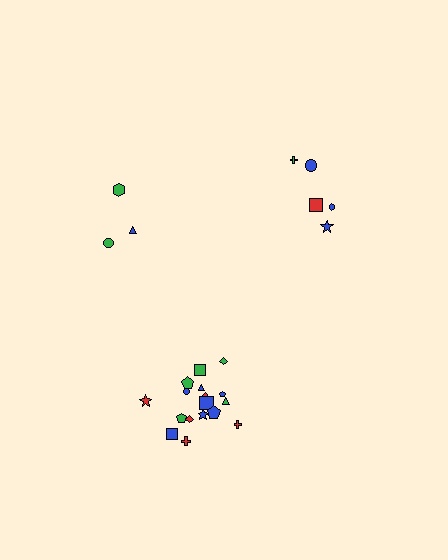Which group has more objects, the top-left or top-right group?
The top-right group.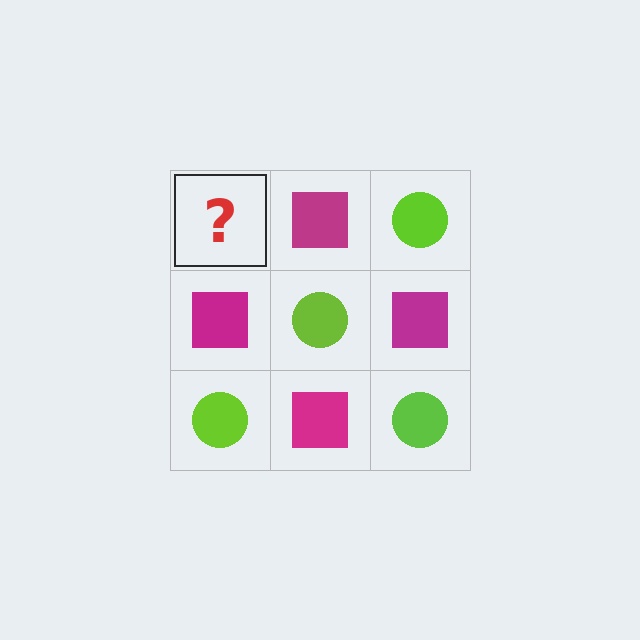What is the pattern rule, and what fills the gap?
The rule is that it alternates lime circle and magenta square in a checkerboard pattern. The gap should be filled with a lime circle.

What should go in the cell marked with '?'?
The missing cell should contain a lime circle.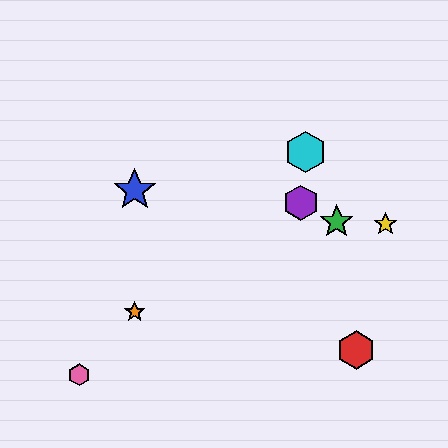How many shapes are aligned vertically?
2 shapes (the blue star, the orange star) are aligned vertically.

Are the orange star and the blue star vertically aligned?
Yes, both are at x≈135.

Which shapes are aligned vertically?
The blue star, the orange star are aligned vertically.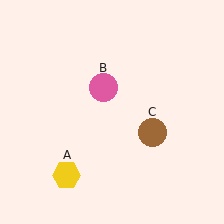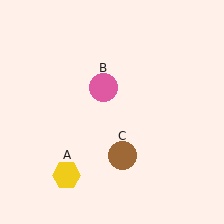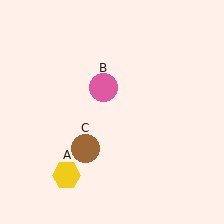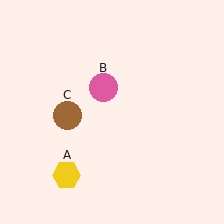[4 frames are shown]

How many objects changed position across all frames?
1 object changed position: brown circle (object C).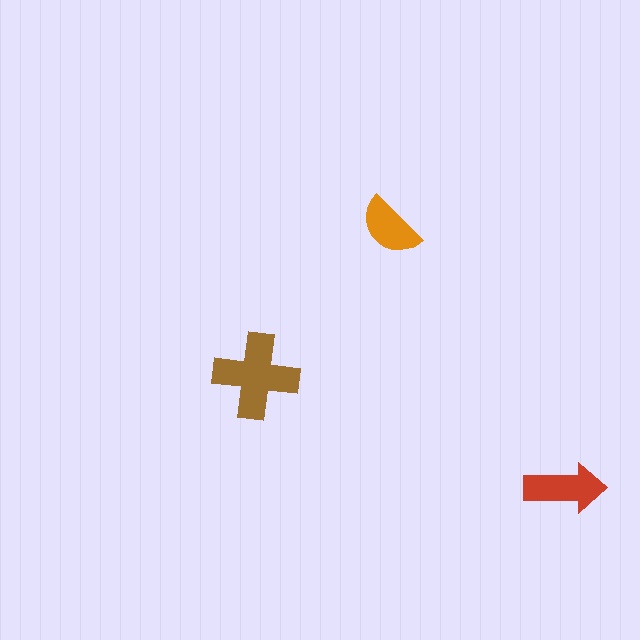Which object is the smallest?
The orange semicircle.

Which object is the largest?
The brown cross.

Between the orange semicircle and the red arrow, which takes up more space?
The red arrow.